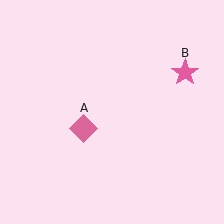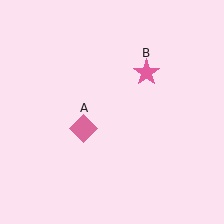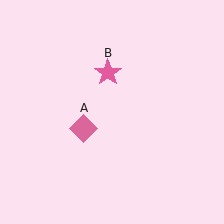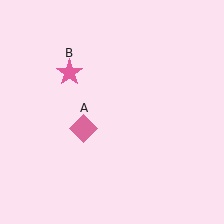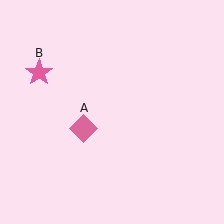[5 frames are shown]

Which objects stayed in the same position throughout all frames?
Pink diamond (object A) remained stationary.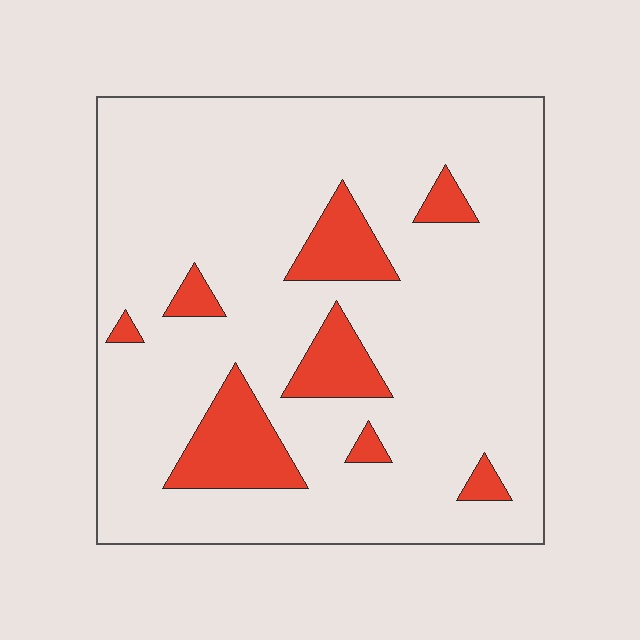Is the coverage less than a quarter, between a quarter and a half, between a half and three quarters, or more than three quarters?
Less than a quarter.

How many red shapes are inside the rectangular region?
8.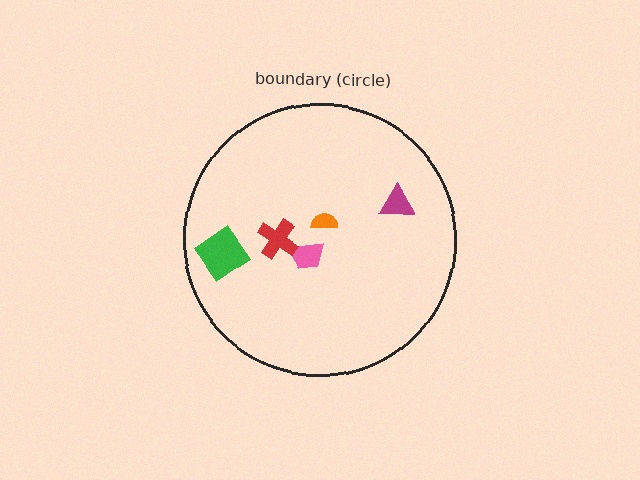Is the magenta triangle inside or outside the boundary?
Inside.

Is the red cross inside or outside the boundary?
Inside.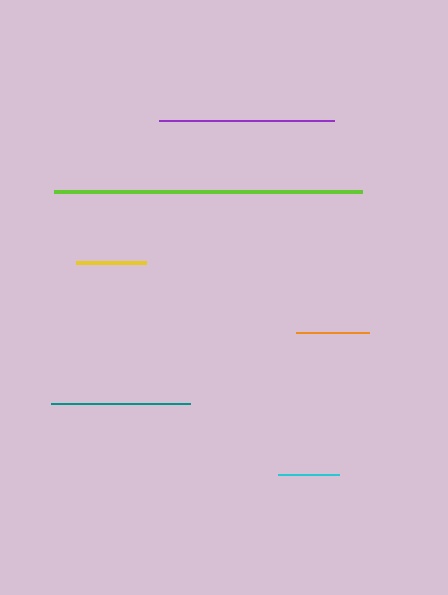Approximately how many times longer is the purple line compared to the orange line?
The purple line is approximately 2.4 times the length of the orange line.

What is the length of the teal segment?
The teal segment is approximately 139 pixels long.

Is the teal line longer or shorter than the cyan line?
The teal line is longer than the cyan line.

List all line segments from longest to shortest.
From longest to shortest: lime, purple, teal, orange, yellow, cyan.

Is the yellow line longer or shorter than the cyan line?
The yellow line is longer than the cyan line.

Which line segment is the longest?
The lime line is the longest at approximately 308 pixels.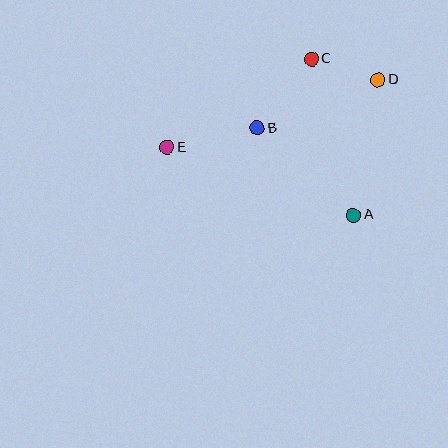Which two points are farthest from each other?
Points D and E are farthest from each other.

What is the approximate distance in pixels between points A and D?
The distance between A and D is approximately 137 pixels.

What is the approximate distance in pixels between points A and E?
The distance between A and E is approximately 198 pixels.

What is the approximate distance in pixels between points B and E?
The distance between B and E is approximately 92 pixels.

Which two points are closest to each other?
Points C and D are closest to each other.